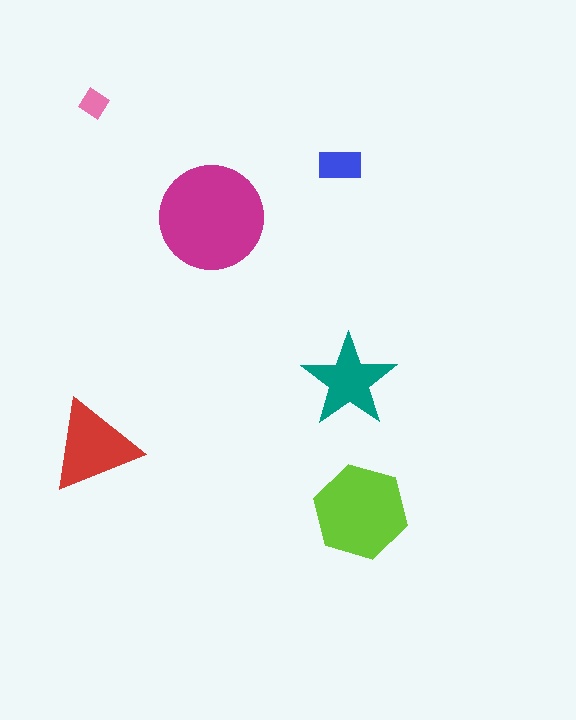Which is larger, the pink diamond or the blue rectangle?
The blue rectangle.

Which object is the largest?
The magenta circle.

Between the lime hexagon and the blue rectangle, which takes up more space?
The lime hexagon.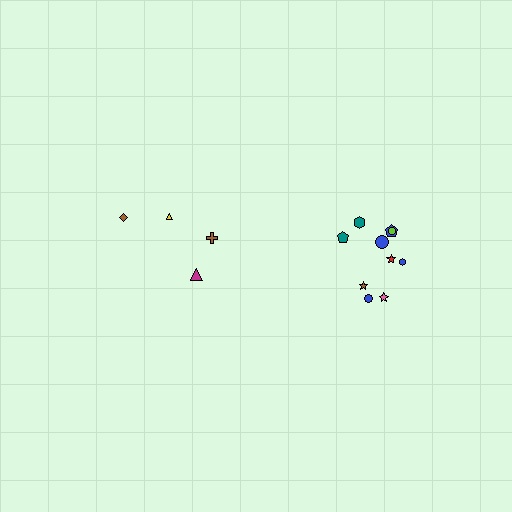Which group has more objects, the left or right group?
The right group.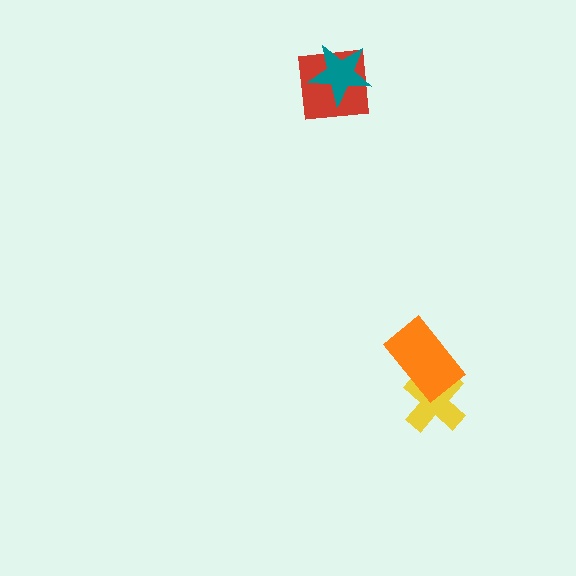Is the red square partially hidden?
Yes, it is partially covered by another shape.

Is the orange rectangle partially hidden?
No, no other shape covers it.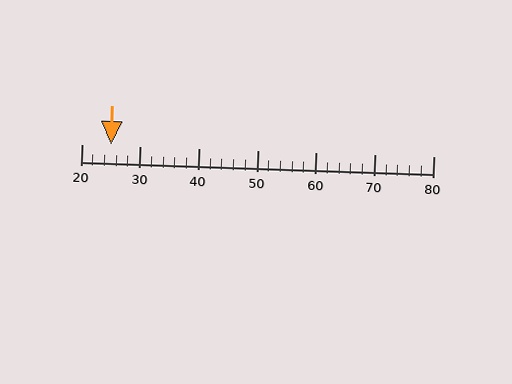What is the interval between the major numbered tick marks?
The major tick marks are spaced 10 units apart.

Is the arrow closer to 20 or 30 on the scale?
The arrow is closer to 30.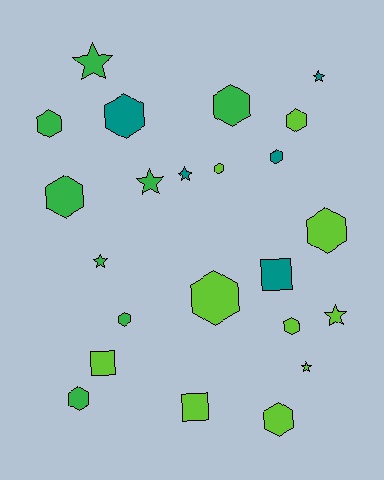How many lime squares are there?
There are 2 lime squares.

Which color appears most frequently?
Lime, with 10 objects.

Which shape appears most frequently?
Hexagon, with 13 objects.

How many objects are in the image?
There are 23 objects.